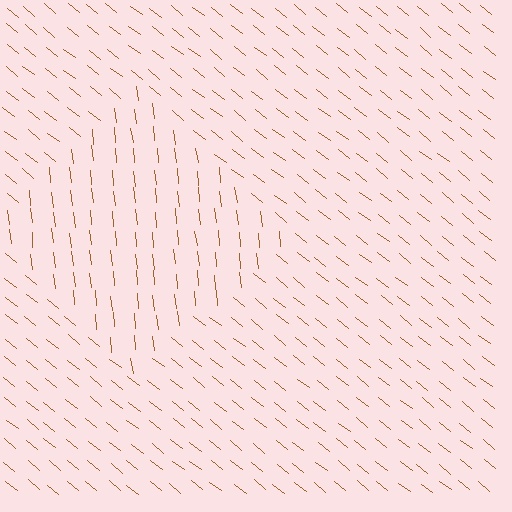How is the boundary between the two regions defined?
The boundary is defined purely by a change in line orientation (approximately 45 degrees difference). All lines are the same color and thickness.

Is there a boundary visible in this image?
Yes, there is a texture boundary formed by a change in line orientation.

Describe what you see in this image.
The image is filled with small brown line segments. A diamond region in the image has lines oriented differently from the surrounding lines, creating a visible texture boundary.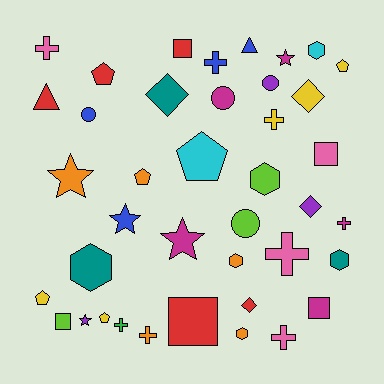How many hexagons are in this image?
There are 6 hexagons.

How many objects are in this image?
There are 40 objects.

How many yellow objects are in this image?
There are 5 yellow objects.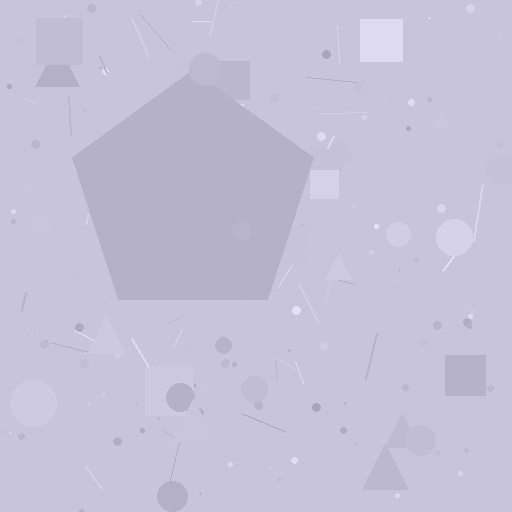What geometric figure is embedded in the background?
A pentagon is embedded in the background.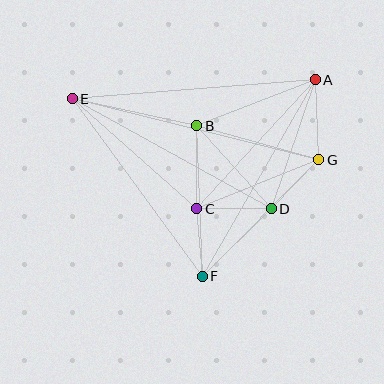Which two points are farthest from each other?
Points E and G are farthest from each other.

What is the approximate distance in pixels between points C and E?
The distance between C and E is approximately 166 pixels.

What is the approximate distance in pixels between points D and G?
The distance between D and G is approximately 68 pixels.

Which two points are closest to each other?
Points C and F are closest to each other.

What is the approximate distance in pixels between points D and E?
The distance between D and E is approximately 227 pixels.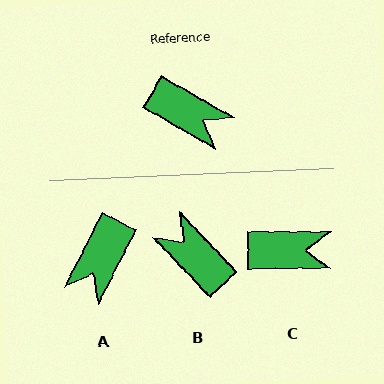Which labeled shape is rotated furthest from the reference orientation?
B, about 164 degrees away.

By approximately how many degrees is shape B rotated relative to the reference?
Approximately 164 degrees counter-clockwise.